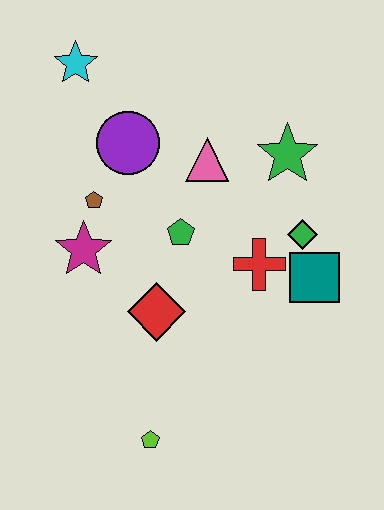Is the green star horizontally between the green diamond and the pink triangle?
Yes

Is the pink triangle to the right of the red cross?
No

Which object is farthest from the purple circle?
The lime pentagon is farthest from the purple circle.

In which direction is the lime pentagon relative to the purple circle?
The lime pentagon is below the purple circle.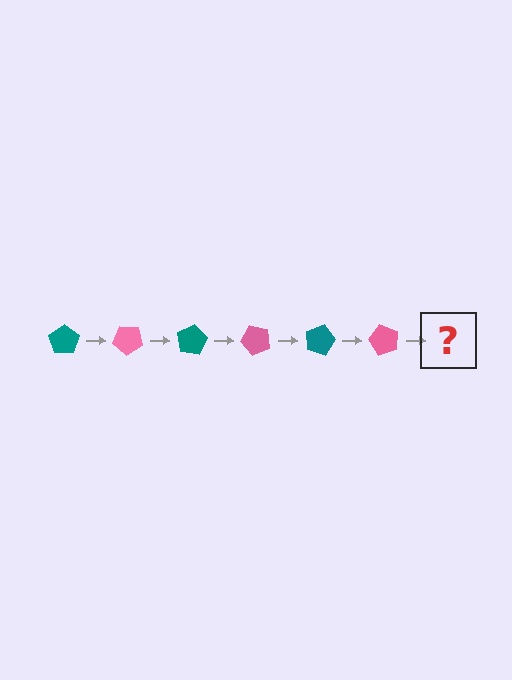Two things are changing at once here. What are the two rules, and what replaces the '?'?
The two rules are that it rotates 40 degrees each step and the color cycles through teal and pink. The '?' should be a teal pentagon, rotated 240 degrees from the start.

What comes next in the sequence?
The next element should be a teal pentagon, rotated 240 degrees from the start.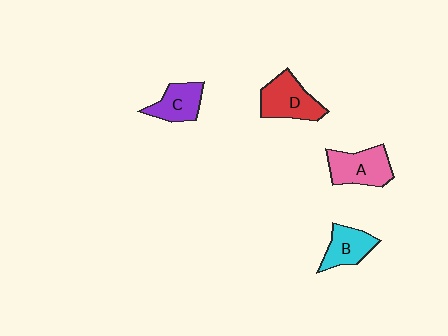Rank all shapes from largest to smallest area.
From largest to smallest: D (red), A (pink), B (cyan), C (purple).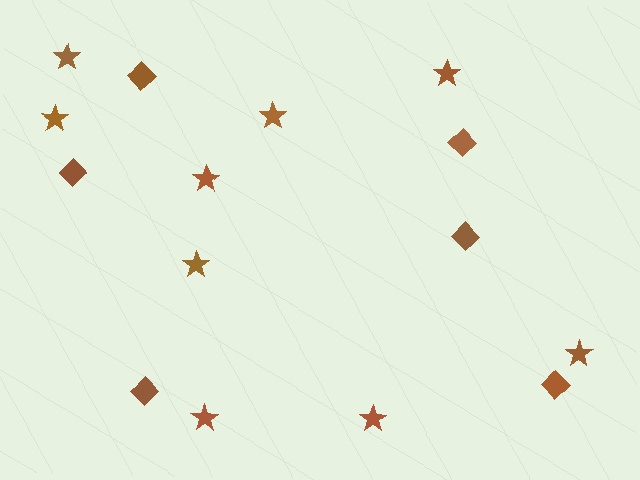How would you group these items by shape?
There are 2 groups: one group of stars (9) and one group of diamonds (6).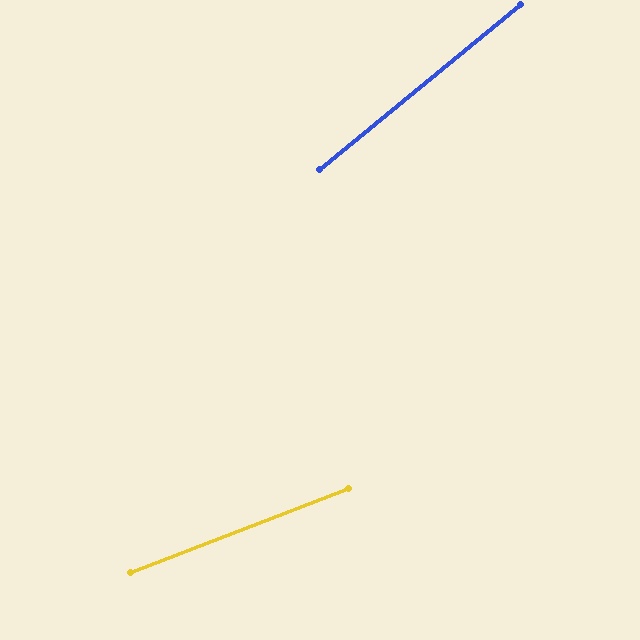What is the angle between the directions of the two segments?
Approximately 18 degrees.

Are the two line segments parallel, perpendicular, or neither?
Neither parallel nor perpendicular — they differ by about 18°.